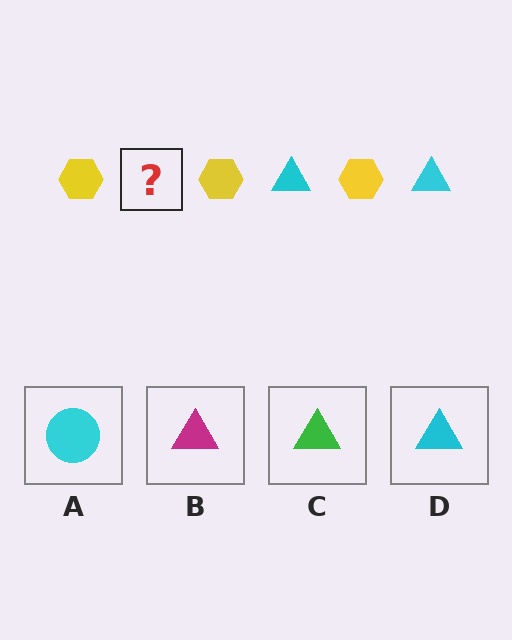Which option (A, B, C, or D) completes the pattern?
D.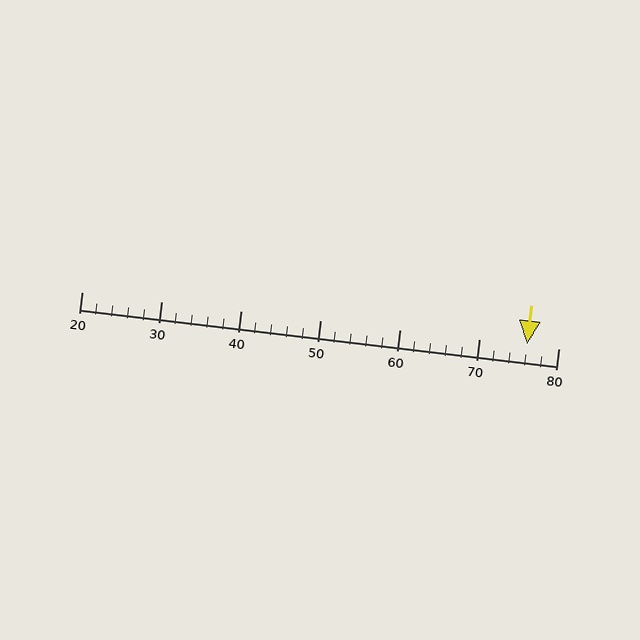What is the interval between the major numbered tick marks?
The major tick marks are spaced 10 units apart.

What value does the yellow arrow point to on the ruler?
The yellow arrow points to approximately 76.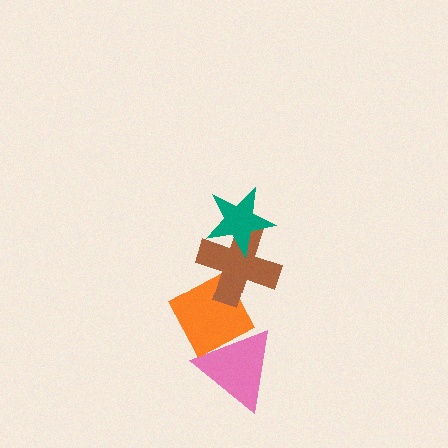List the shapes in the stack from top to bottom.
From top to bottom: the teal star, the brown cross, the orange diamond, the pink triangle.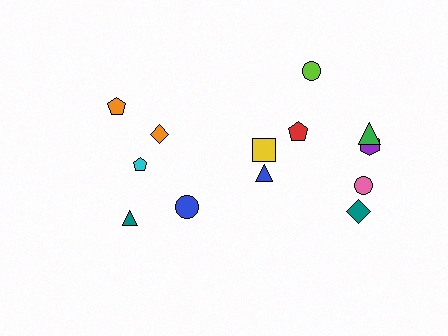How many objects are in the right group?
There are 8 objects.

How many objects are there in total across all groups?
There are 13 objects.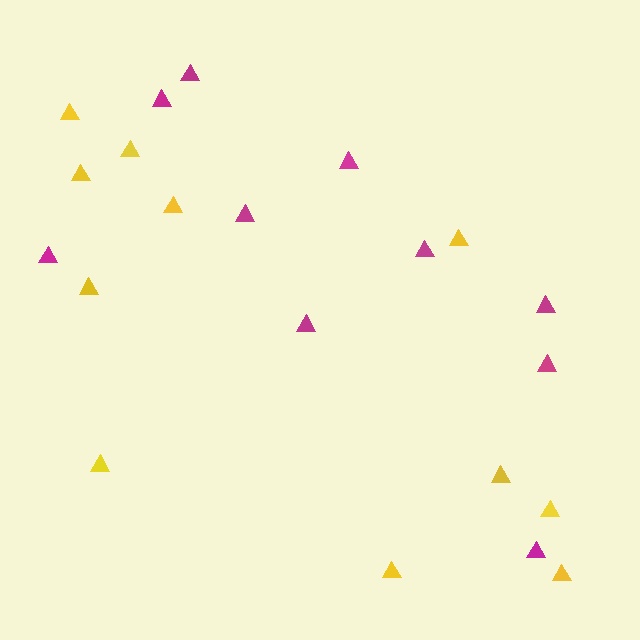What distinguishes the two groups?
There are 2 groups: one group of magenta triangles (10) and one group of yellow triangles (11).